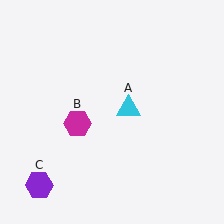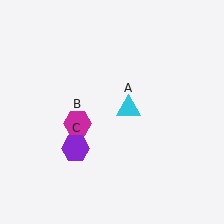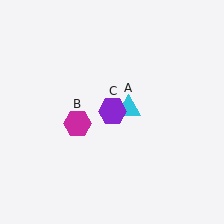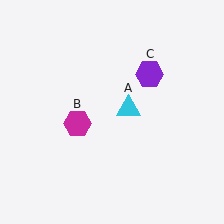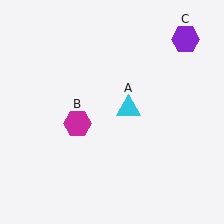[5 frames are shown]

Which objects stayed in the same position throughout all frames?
Cyan triangle (object A) and magenta hexagon (object B) remained stationary.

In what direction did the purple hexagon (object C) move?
The purple hexagon (object C) moved up and to the right.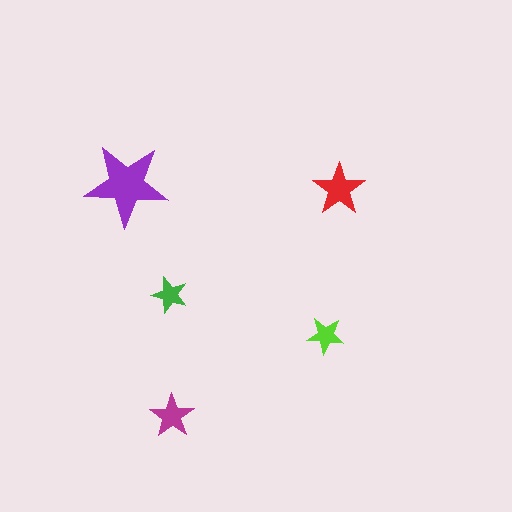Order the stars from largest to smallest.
the purple one, the red one, the magenta one, the lime one, the green one.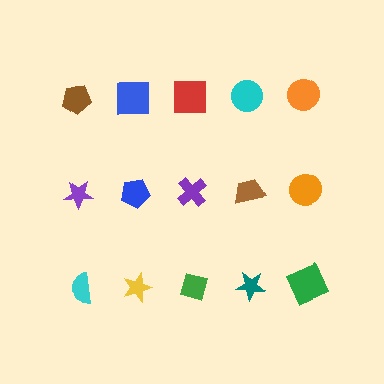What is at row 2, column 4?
A brown trapezoid.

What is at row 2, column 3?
A purple cross.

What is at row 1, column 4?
A cyan circle.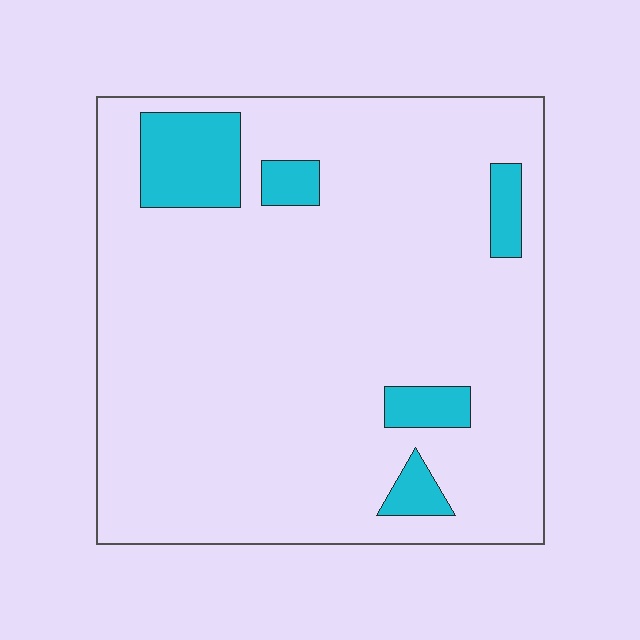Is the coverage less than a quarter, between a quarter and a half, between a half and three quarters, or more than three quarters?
Less than a quarter.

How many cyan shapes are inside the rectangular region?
5.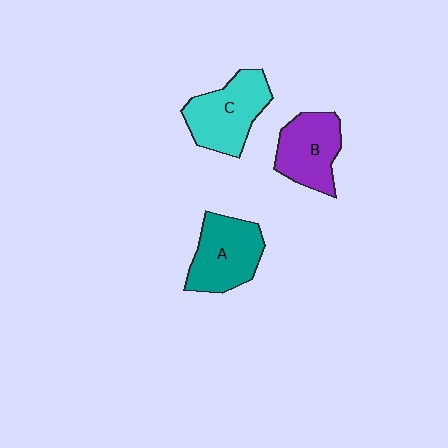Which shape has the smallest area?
Shape B (purple).